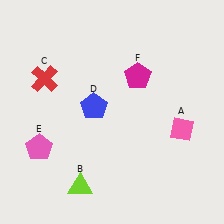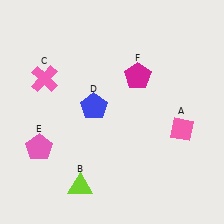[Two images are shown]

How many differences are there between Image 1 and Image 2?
There is 1 difference between the two images.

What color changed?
The cross (C) changed from red in Image 1 to pink in Image 2.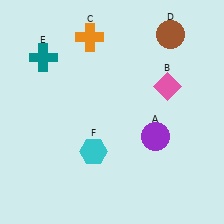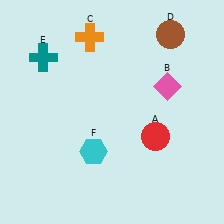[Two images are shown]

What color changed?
The circle (A) changed from purple in Image 1 to red in Image 2.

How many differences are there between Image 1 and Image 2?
There is 1 difference between the two images.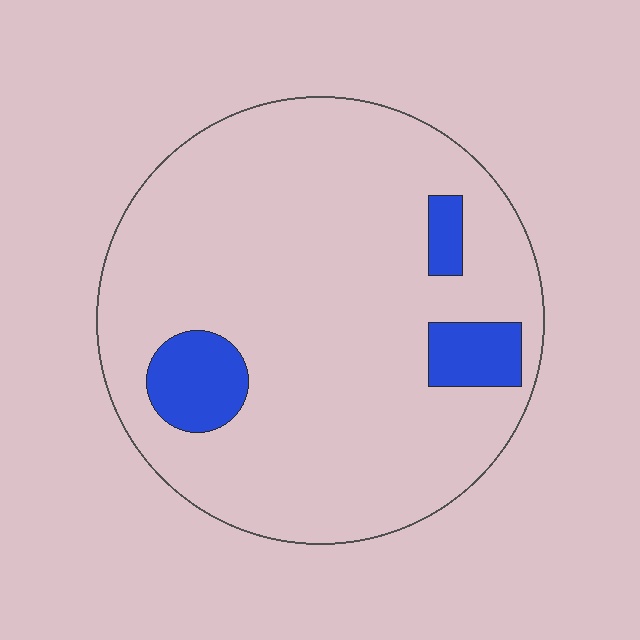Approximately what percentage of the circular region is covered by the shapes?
Approximately 10%.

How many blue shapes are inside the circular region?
3.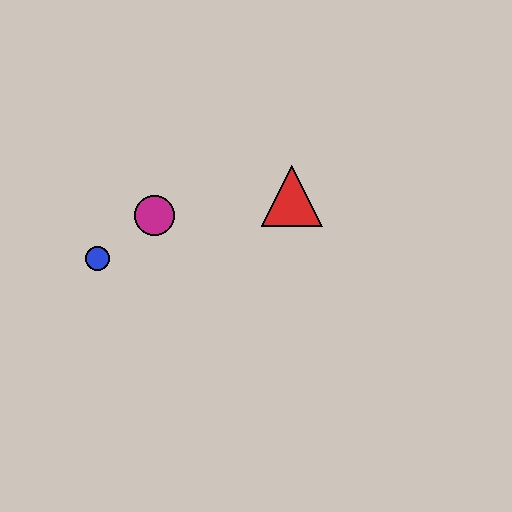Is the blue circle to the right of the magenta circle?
No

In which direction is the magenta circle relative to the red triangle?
The magenta circle is to the left of the red triangle.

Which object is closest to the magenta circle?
The blue circle is closest to the magenta circle.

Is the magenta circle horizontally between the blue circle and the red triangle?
Yes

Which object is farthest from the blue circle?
The red triangle is farthest from the blue circle.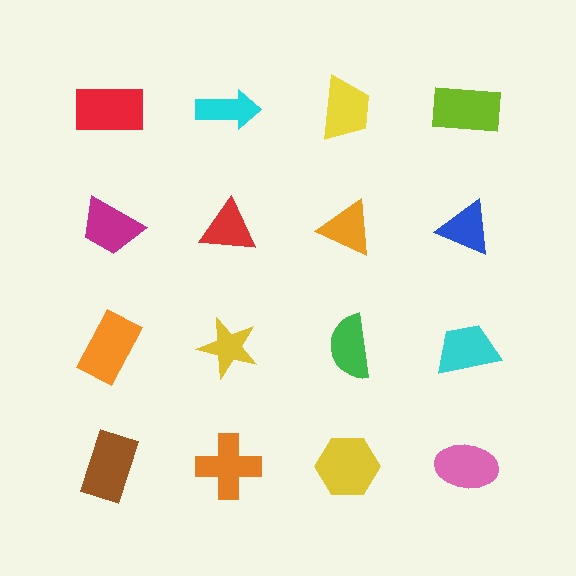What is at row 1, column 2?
A cyan arrow.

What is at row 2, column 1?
A magenta trapezoid.